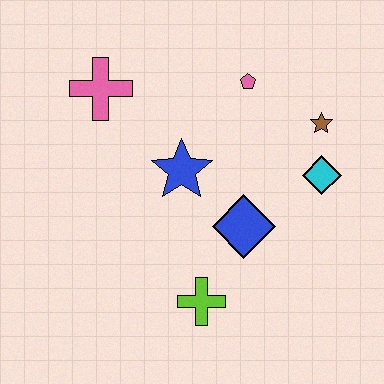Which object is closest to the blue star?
The blue diamond is closest to the blue star.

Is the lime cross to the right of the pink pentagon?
No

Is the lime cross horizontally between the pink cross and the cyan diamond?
Yes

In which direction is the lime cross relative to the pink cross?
The lime cross is below the pink cross.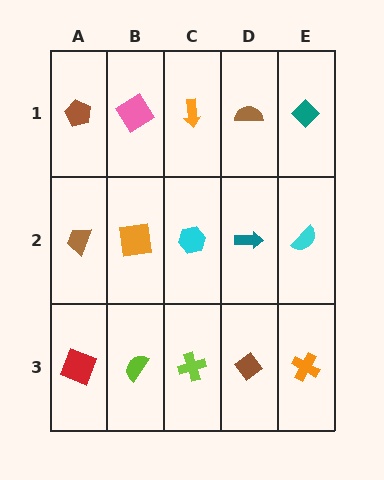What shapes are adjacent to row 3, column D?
A teal arrow (row 2, column D), a lime cross (row 3, column C), an orange cross (row 3, column E).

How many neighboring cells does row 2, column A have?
3.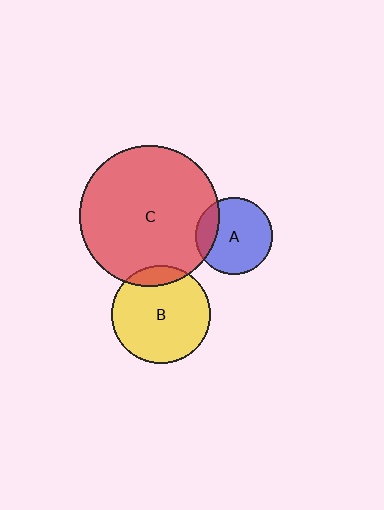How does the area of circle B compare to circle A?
Approximately 1.6 times.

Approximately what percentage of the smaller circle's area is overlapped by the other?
Approximately 20%.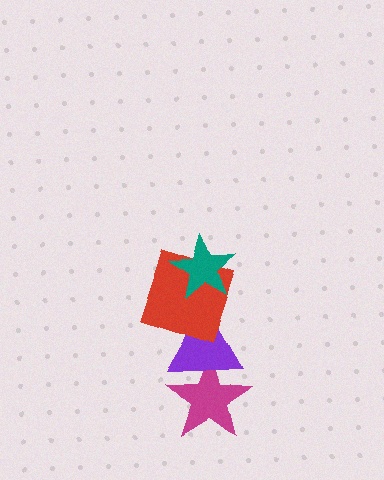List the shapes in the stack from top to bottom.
From top to bottom: the teal star, the red square, the purple triangle, the magenta star.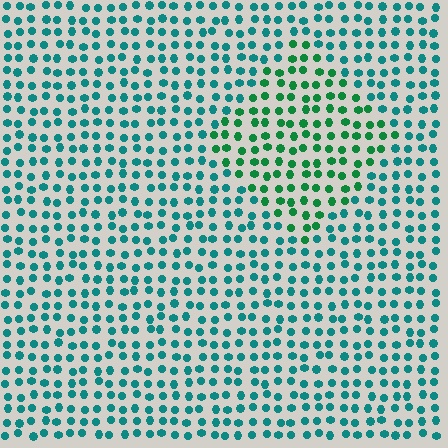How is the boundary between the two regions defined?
The boundary is defined purely by a slight shift in hue (about 35 degrees). Spacing, size, and orientation are identical on both sides.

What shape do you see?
I see a diamond.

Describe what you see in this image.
The image is filled with small teal elements in a uniform arrangement. A diamond-shaped region is visible where the elements are tinted to a slightly different hue, forming a subtle color boundary.